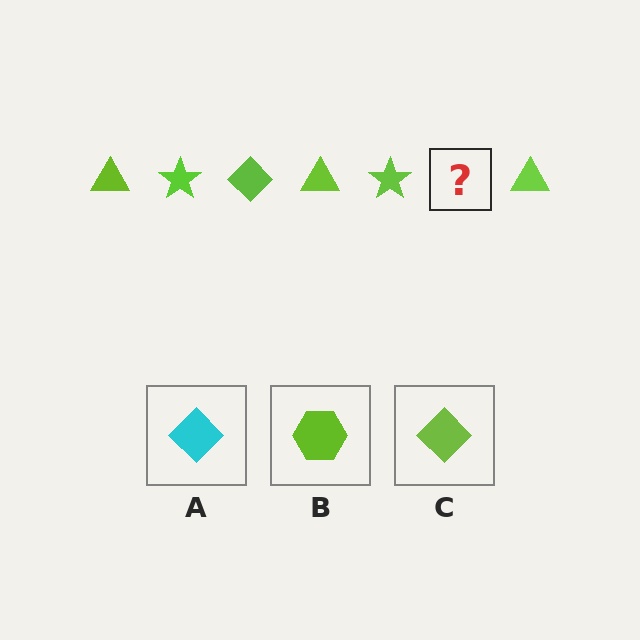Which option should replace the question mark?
Option C.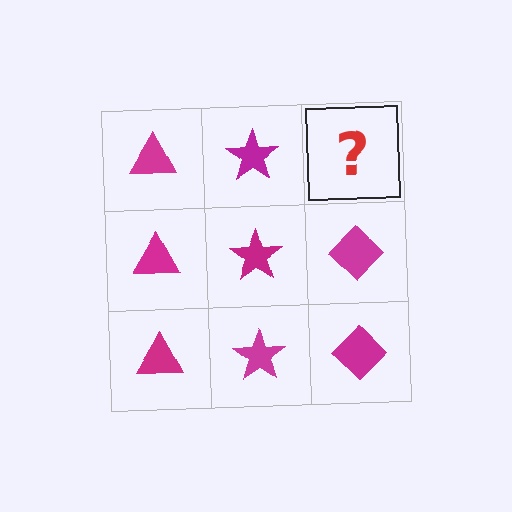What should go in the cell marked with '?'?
The missing cell should contain a magenta diamond.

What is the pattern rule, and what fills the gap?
The rule is that each column has a consistent shape. The gap should be filled with a magenta diamond.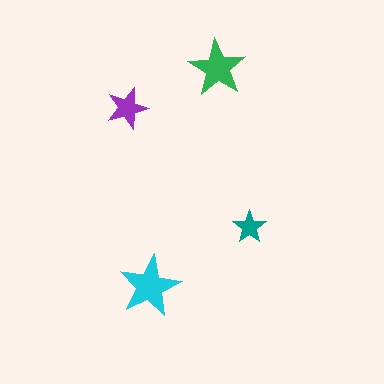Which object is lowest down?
The cyan star is bottommost.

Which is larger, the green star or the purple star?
The green one.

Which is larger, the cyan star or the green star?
The cyan one.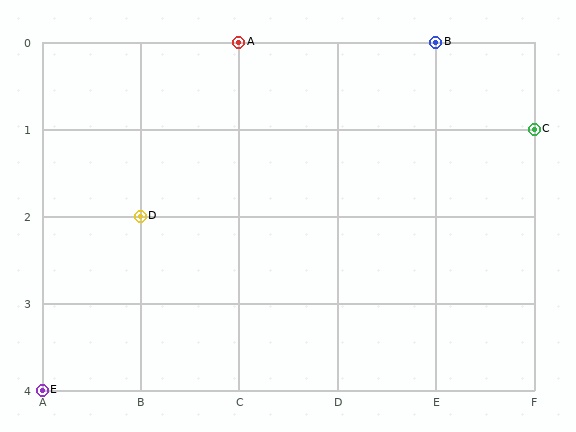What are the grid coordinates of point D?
Point D is at grid coordinates (B, 2).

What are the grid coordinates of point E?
Point E is at grid coordinates (A, 4).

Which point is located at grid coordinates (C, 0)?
Point A is at (C, 0).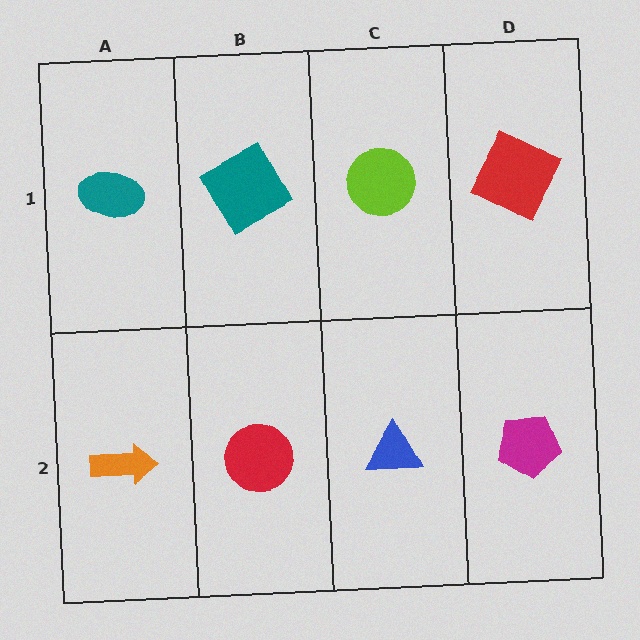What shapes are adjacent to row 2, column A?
A teal ellipse (row 1, column A), a red circle (row 2, column B).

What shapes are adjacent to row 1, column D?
A magenta pentagon (row 2, column D), a lime circle (row 1, column C).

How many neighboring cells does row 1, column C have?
3.